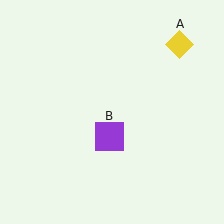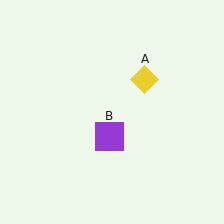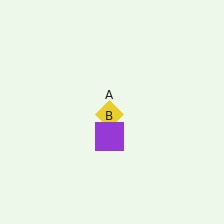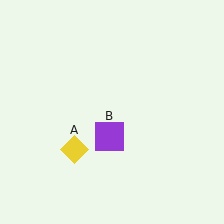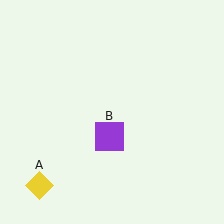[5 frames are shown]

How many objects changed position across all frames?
1 object changed position: yellow diamond (object A).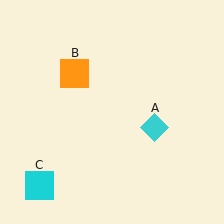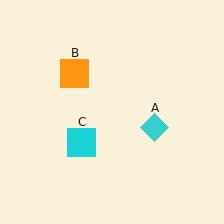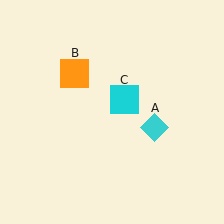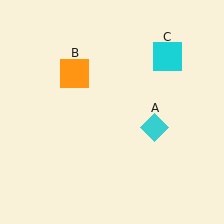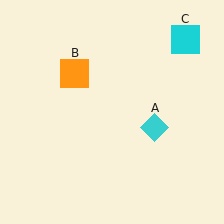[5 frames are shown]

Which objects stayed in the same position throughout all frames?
Cyan diamond (object A) and orange square (object B) remained stationary.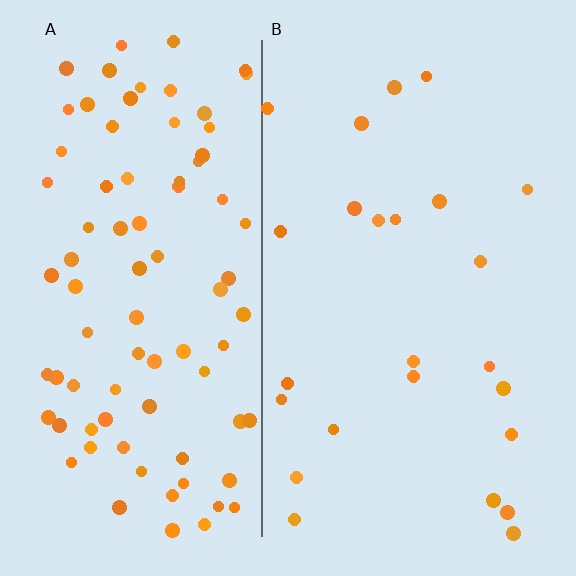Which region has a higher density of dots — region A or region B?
A (the left).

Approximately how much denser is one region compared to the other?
Approximately 3.5× — region A over region B.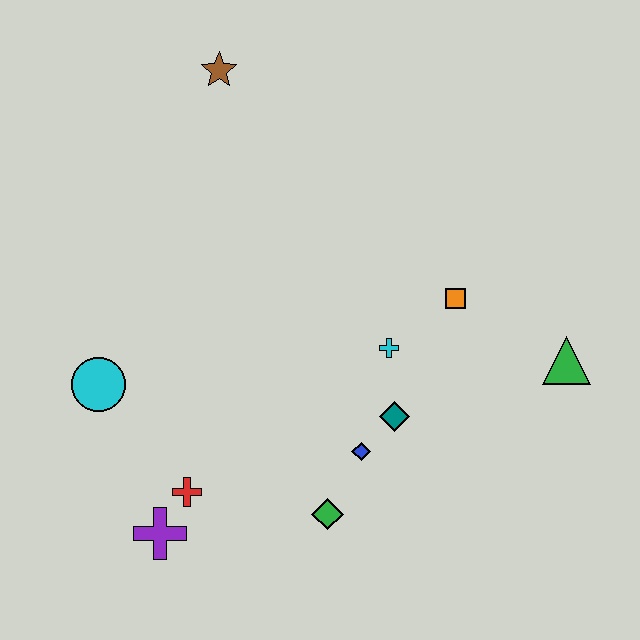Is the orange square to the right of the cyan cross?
Yes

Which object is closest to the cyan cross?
The teal diamond is closest to the cyan cross.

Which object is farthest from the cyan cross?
The brown star is farthest from the cyan cross.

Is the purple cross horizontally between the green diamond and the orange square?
No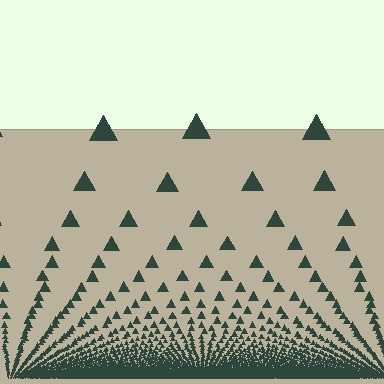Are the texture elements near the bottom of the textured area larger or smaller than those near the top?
Smaller. The gradient is inverted — elements near the bottom are smaller and denser.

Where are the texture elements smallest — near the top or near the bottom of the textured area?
Near the bottom.